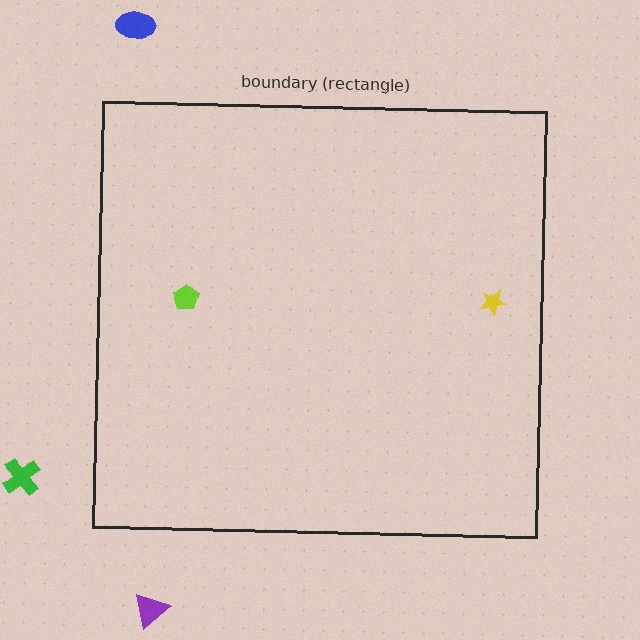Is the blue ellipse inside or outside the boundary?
Outside.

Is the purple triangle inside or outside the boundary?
Outside.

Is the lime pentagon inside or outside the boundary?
Inside.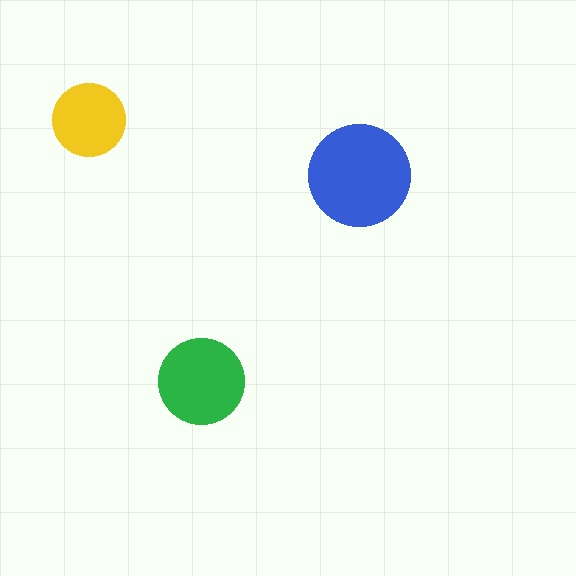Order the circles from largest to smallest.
the blue one, the green one, the yellow one.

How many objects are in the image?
There are 3 objects in the image.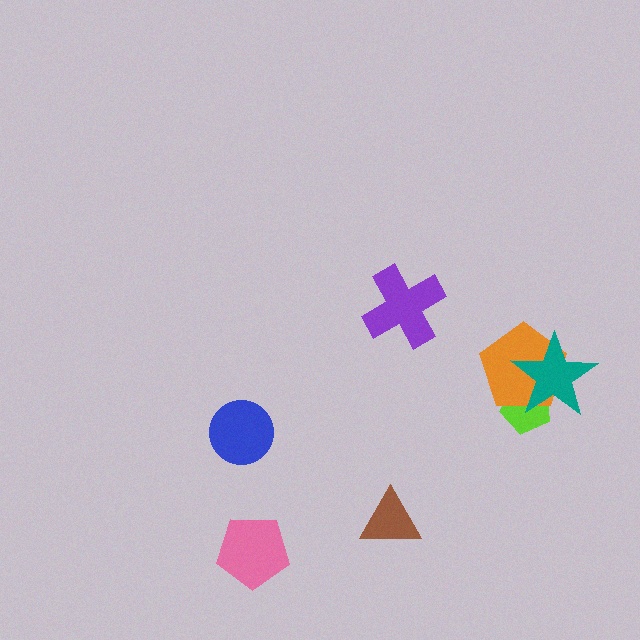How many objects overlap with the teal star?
2 objects overlap with the teal star.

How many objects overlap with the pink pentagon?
0 objects overlap with the pink pentagon.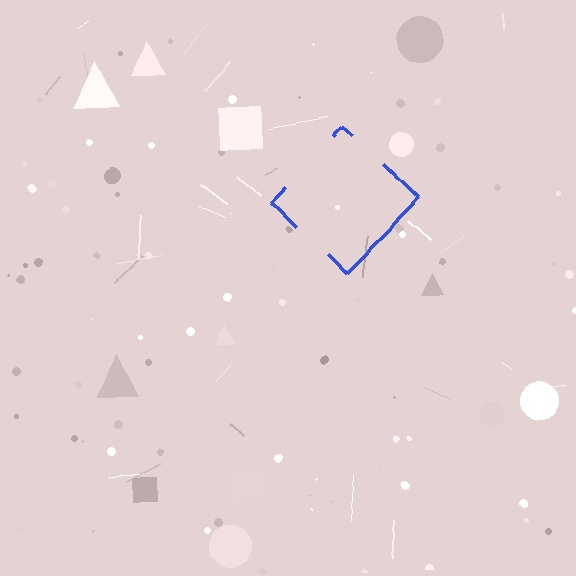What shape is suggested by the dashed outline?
The dashed outline suggests a diamond.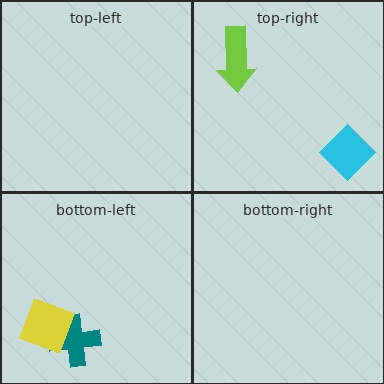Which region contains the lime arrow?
The top-right region.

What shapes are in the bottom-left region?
The teal cross, the yellow square.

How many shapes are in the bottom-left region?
2.